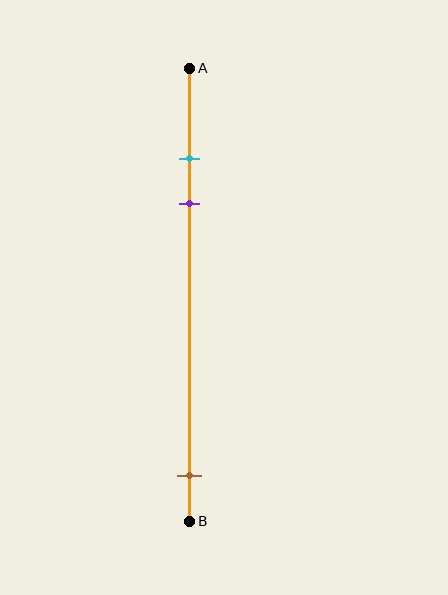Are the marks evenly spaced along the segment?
No, the marks are not evenly spaced.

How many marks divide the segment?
There are 3 marks dividing the segment.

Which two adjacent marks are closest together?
The cyan and purple marks are the closest adjacent pair.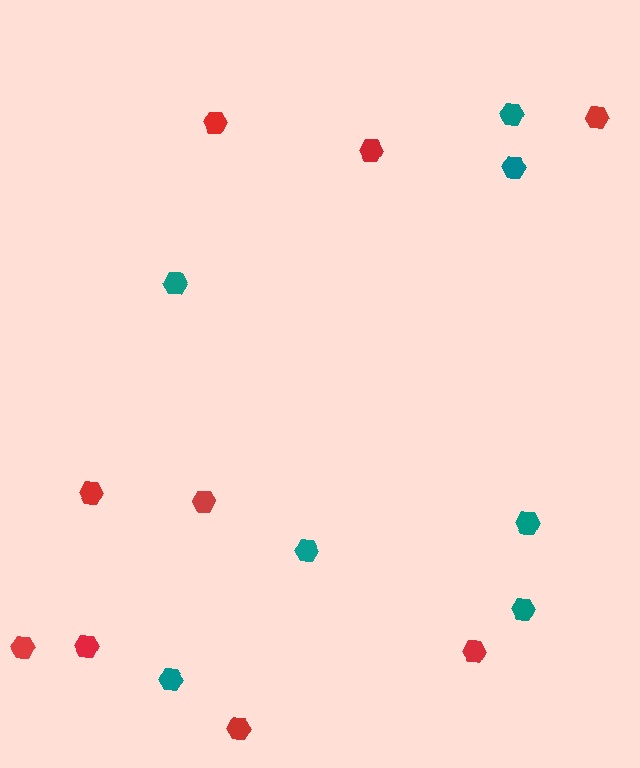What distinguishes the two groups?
There are 2 groups: one group of red hexagons (9) and one group of teal hexagons (7).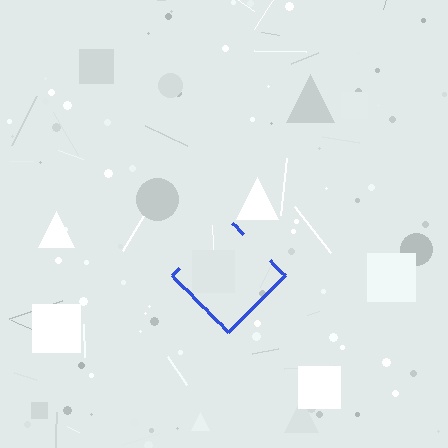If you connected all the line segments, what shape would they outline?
They would outline a diamond.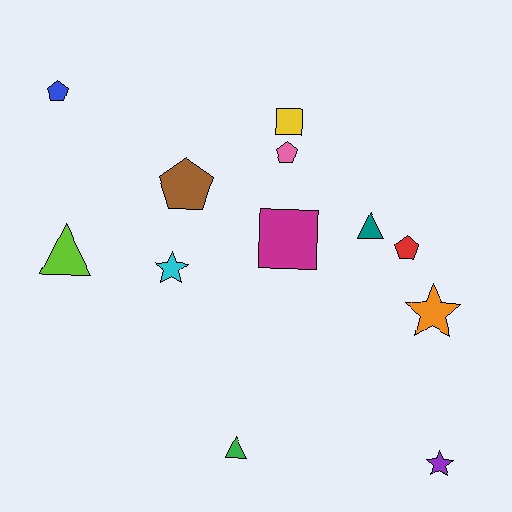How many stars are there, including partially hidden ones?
There are 3 stars.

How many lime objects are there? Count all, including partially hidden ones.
There is 1 lime object.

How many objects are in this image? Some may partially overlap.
There are 12 objects.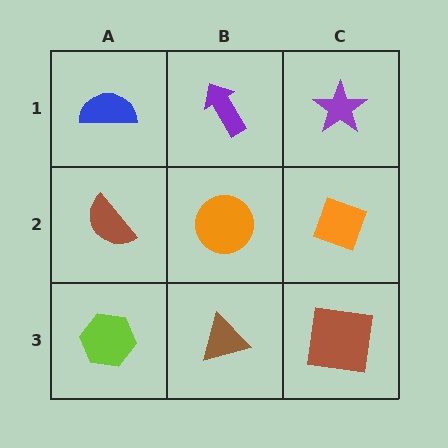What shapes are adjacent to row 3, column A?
A brown semicircle (row 2, column A), a brown triangle (row 3, column B).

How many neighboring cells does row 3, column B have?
3.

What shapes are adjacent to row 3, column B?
An orange circle (row 2, column B), a lime hexagon (row 3, column A), a brown square (row 3, column C).